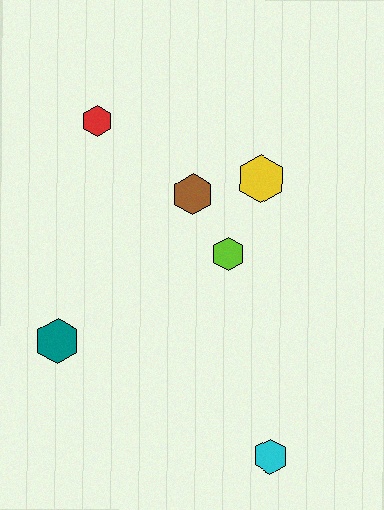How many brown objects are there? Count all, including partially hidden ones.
There is 1 brown object.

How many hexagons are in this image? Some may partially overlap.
There are 6 hexagons.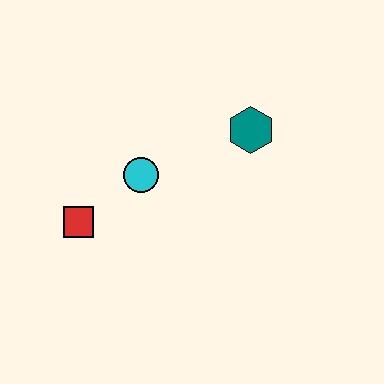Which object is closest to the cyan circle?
The red square is closest to the cyan circle.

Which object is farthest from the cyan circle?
The teal hexagon is farthest from the cyan circle.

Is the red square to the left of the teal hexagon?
Yes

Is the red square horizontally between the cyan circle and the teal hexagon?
No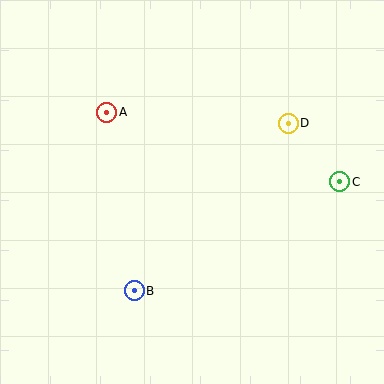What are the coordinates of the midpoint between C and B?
The midpoint between C and B is at (237, 236).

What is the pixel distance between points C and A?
The distance between C and A is 243 pixels.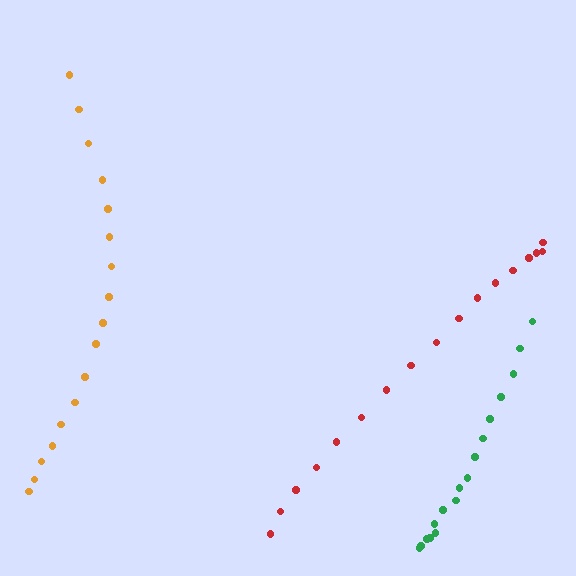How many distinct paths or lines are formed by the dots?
There are 3 distinct paths.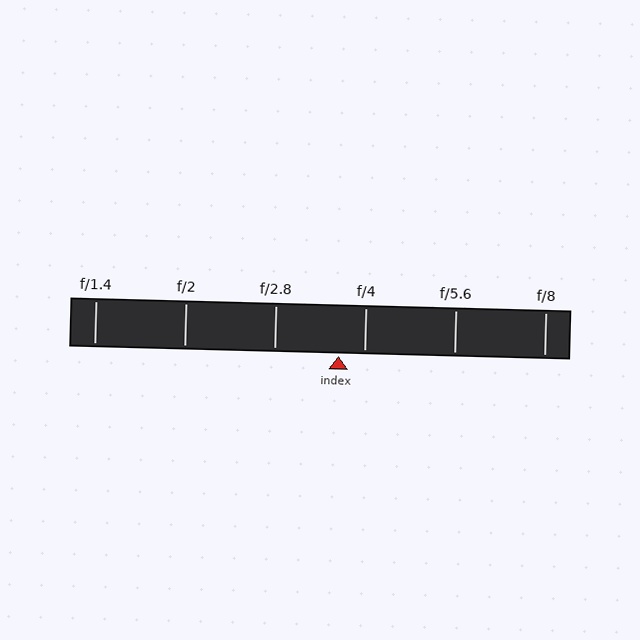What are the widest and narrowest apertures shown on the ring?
The widest aperture shown is f/1.4 and the narrowest is f/8.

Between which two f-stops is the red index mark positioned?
The index mark is between f/2.8 and f/4.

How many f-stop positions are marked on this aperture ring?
There are 6 f-stop positions marked.